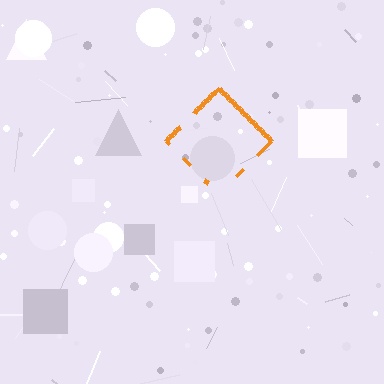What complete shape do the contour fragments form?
The contour fragments form a diamond.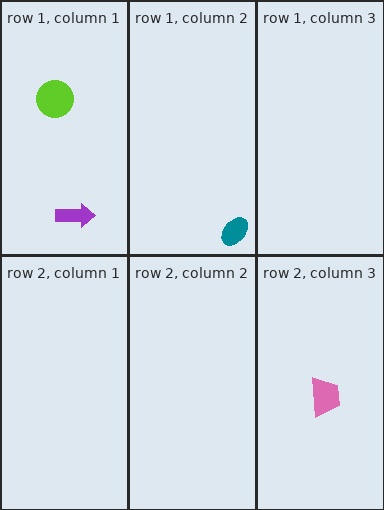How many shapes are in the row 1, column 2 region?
1.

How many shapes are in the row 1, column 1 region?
2.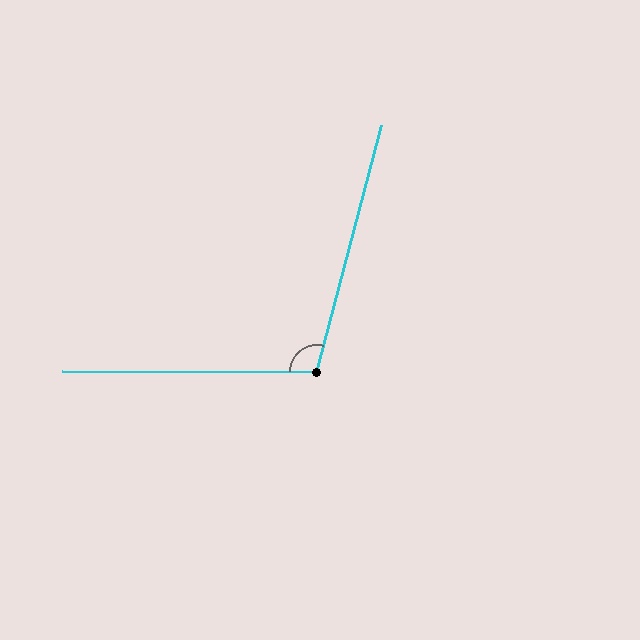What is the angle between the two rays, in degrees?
Approximately 105 degrees.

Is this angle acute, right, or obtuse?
It is obtuse.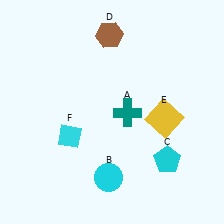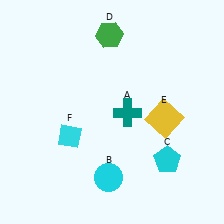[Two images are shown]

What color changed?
The hexagon (D) changed from brown in Image 1 to green in Image 2.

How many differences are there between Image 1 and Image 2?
There is 1 difference between the two images.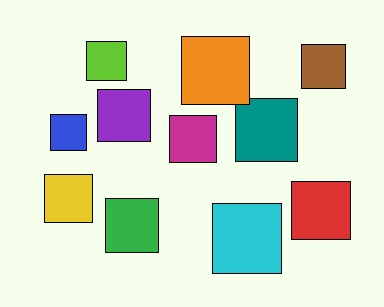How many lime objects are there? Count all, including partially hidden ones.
There is 1 lime object.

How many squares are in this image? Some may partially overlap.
There are 11 squares.